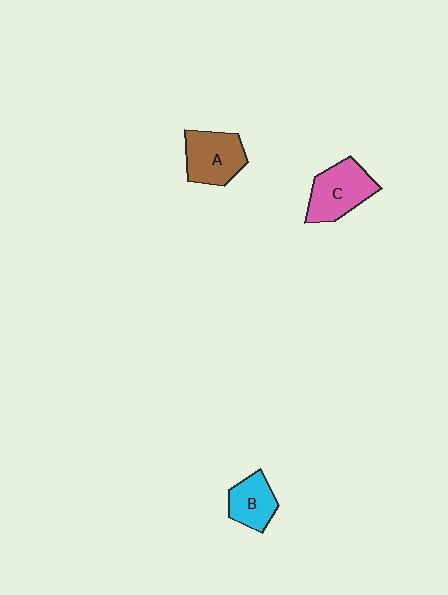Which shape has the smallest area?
Shape B (cyan).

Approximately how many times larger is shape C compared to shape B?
Approximately 1.4 times.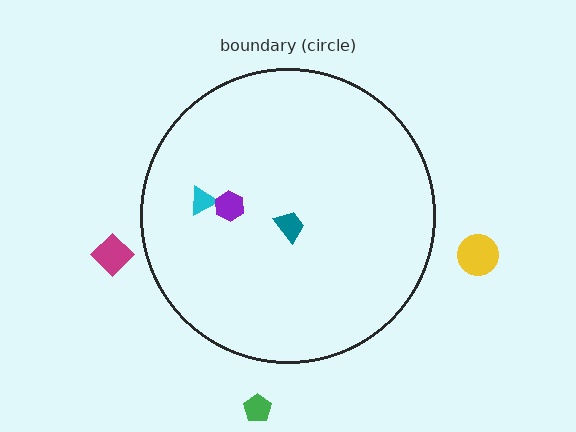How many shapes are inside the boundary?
3 inside, 3 outside.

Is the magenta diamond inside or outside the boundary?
Outside.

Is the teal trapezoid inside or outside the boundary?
Inside.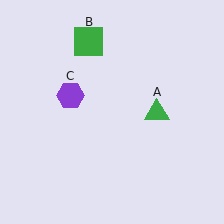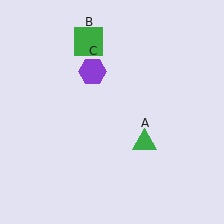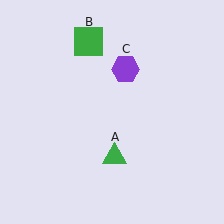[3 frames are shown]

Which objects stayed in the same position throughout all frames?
Green square (object B) remained stationary.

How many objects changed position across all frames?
2 objects changed position: green triangle (object A), purple hexagon (object C).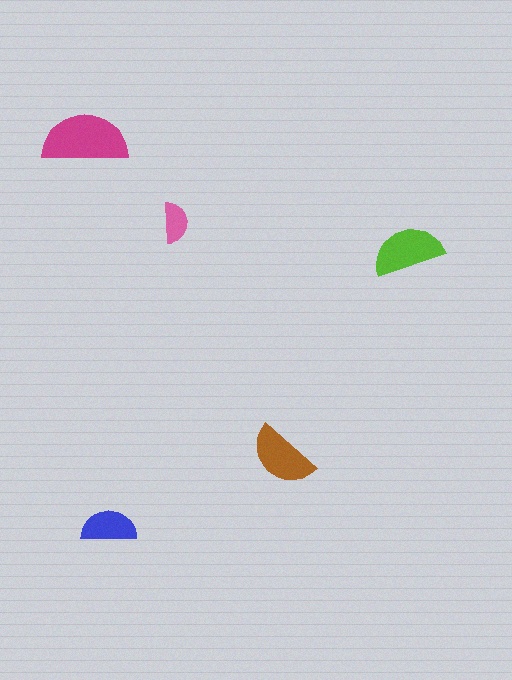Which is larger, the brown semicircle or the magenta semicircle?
The magenta one.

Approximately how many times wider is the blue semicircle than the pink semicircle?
About 1.5 times wider.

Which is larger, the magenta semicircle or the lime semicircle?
The magenta one.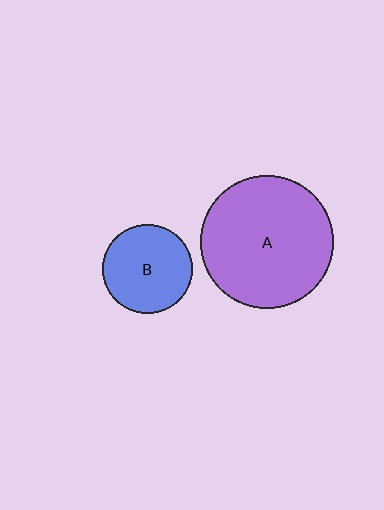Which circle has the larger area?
Circle A (purple).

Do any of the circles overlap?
No, none of the circles overlap.